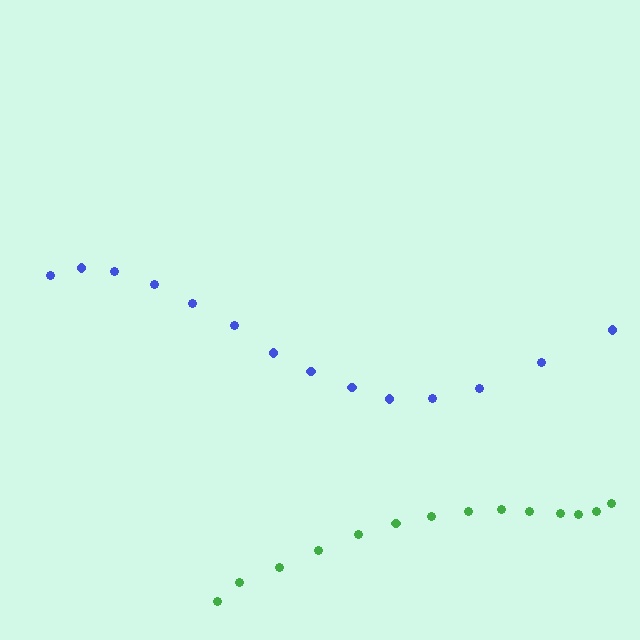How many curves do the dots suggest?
There are 2 distinct paths.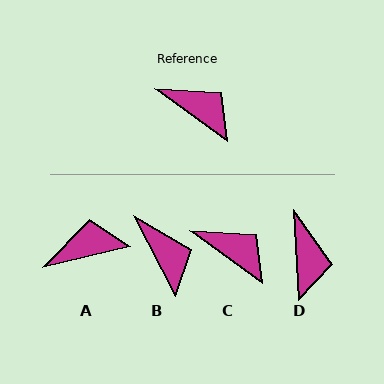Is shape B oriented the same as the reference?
No, it is off by about 26 degrees.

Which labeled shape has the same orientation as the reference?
C.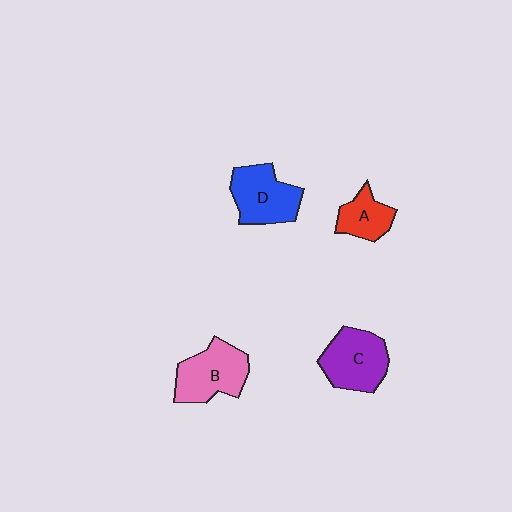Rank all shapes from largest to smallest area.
From largest to smallest: C (purple), B (pink), D (blue), A (red).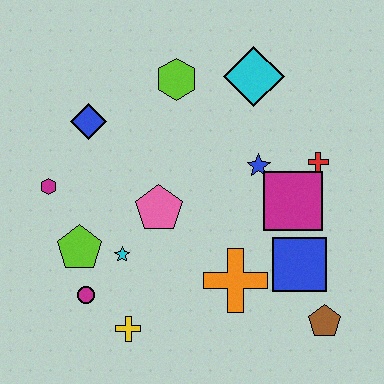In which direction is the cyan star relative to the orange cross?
The cyan star is to the left of the orange cross.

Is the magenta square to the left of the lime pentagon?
No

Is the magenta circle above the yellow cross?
Yes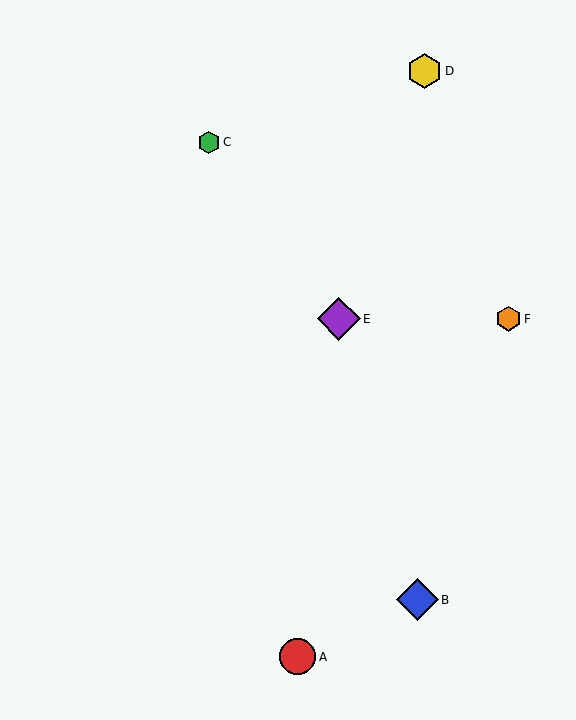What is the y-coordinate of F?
Object F is at y≈319.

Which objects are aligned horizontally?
Objects E, F are aligned horizontally.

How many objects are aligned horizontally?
2 objects (E, F) are aligned horizontally.